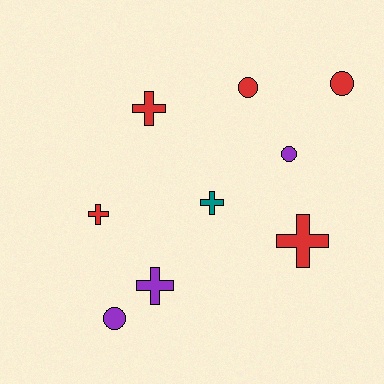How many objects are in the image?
There are 9 objects.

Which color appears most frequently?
Red, with 5 objects.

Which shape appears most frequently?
Cross, with 5 objects.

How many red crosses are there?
There are 3 red crosses.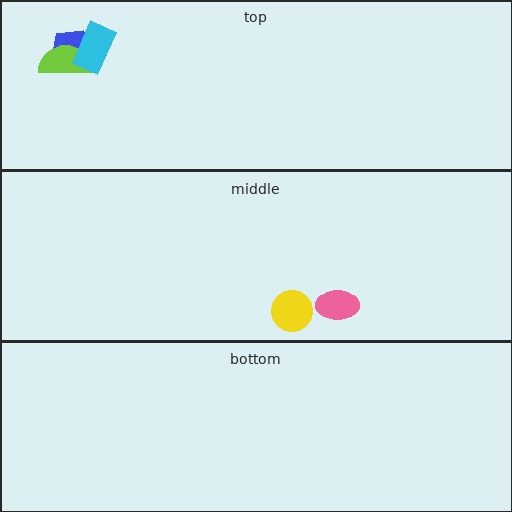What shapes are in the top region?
The blue pentagon, the lime semicircle, the cyan rectangle.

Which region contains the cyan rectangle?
The top region.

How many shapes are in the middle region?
2.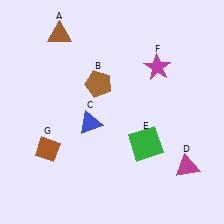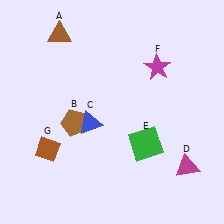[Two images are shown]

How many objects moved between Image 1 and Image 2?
1 object moved between the two images.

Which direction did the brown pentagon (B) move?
The brown pentagon (B) moved down.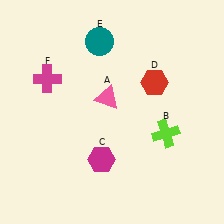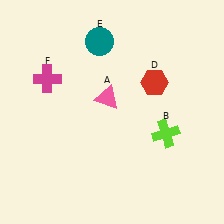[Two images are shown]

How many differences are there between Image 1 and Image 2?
There is 1 difference between the two images.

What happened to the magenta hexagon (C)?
The magenta hexagon (C) was removed in Image 2. It was in the bottom-left area of Image 1.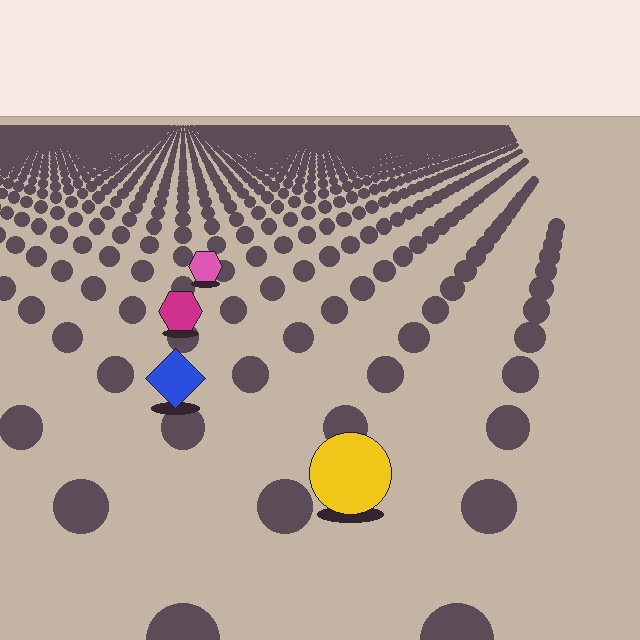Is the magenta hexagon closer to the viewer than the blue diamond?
No. The blue diamond is closer — you can tell from the texture gradient: the ground texture is coarser near it.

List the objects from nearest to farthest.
From nearest to farthest: the yellow circle, the blue diamond, the magenta hexagon, the pink hexagon.